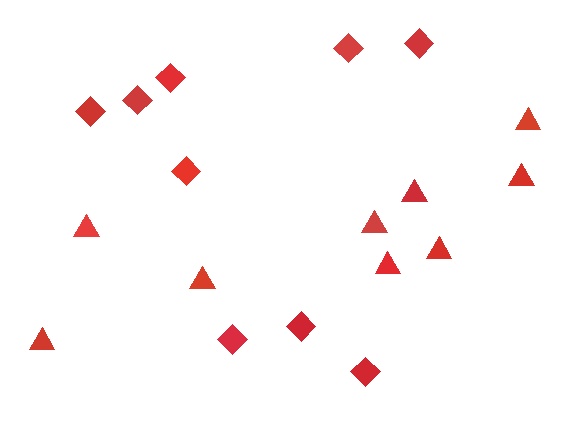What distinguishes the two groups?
There are 2 groups: one group of diamonds (9) and one group of triangles (9).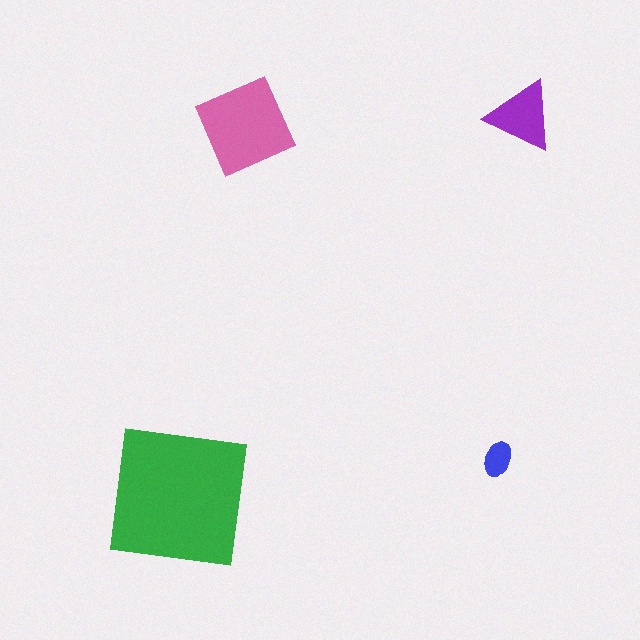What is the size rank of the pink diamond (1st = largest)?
2nd.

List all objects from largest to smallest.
The green square, the pink diamond, the purple triangle, the blue ellipse.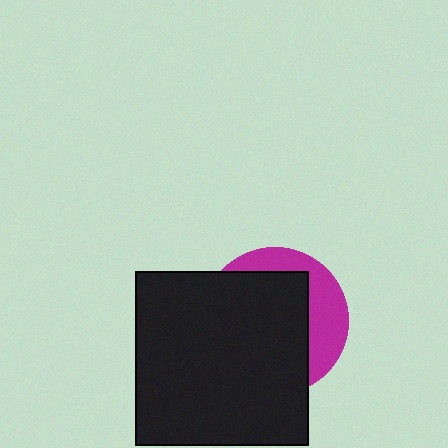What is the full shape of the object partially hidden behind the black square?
The partially hidden object is a magenta circle.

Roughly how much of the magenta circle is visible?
A small part of it is visible (roughly 31%).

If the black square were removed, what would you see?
You would see the complete magenta circle.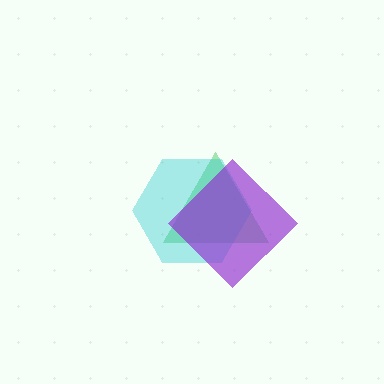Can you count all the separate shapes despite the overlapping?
Yes, there are 3 separate shapes.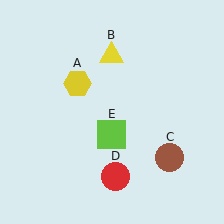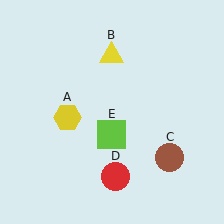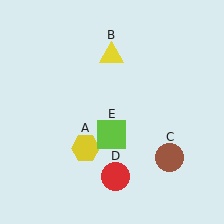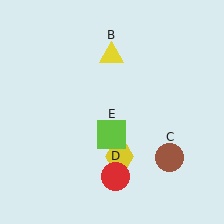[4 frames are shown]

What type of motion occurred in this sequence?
The yellow hexagon (object A) rotated counterclockwise around the center of the scene.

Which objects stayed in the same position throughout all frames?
Yellow triangle (object B) and brown circle (object C) and red circle (object D) and lime square (object E) remained stationary.